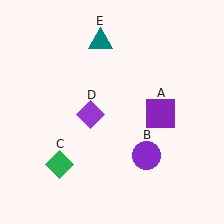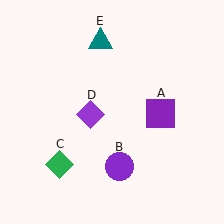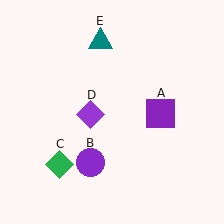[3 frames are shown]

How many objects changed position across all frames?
1 object changed position: purple circle (object B).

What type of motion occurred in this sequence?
The purple circle (object B) rotated clockwise around the center of the scene.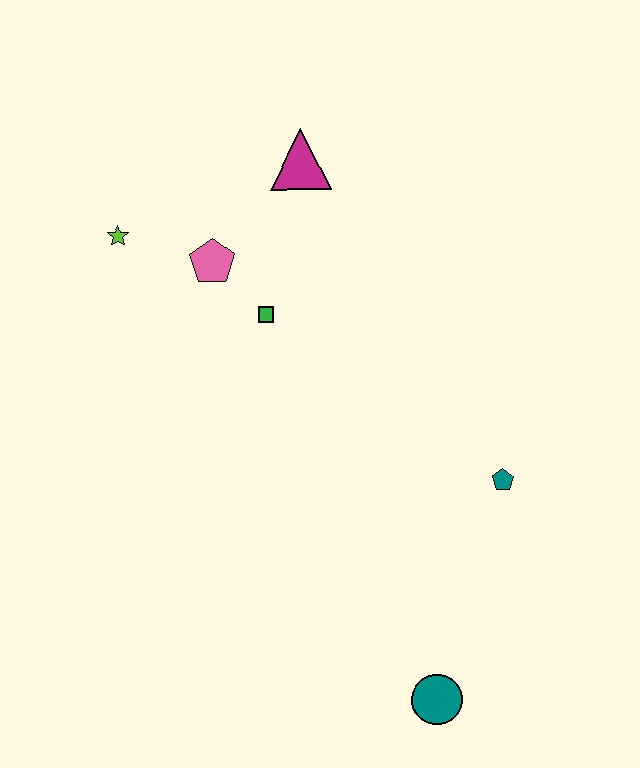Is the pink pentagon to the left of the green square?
Yes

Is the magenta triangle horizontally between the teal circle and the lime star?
Yes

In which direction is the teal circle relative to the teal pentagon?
The teal circle is below the teal pentagon.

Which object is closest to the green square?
The pink pentagon is closest to the green square.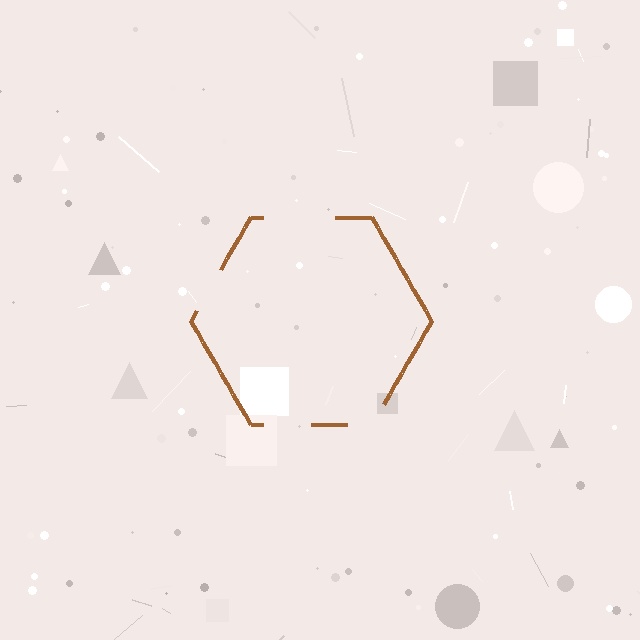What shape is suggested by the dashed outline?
The dashed outline suggests a hexagon.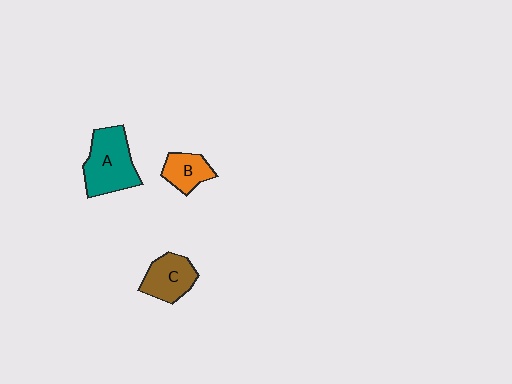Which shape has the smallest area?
Shape B (orange).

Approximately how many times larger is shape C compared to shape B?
Approximately 1.3 times.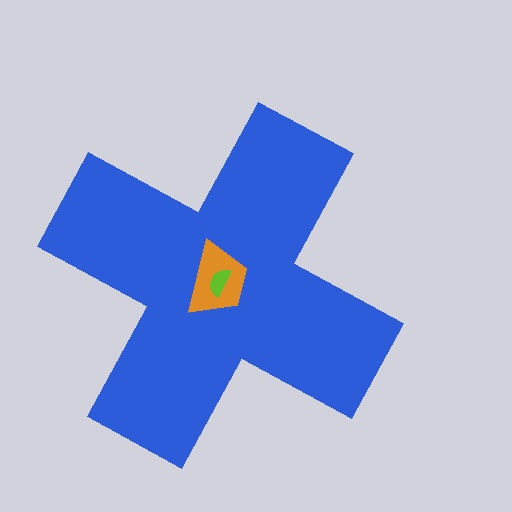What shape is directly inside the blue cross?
The orange trapezoid.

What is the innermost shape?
The lime semicircle.